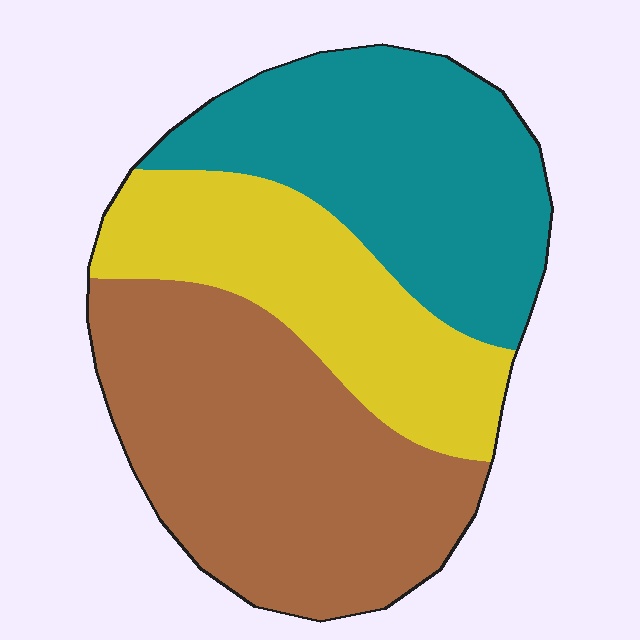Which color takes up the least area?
Yellow, at roughly 25%.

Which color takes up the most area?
Brown, at roughly 40%.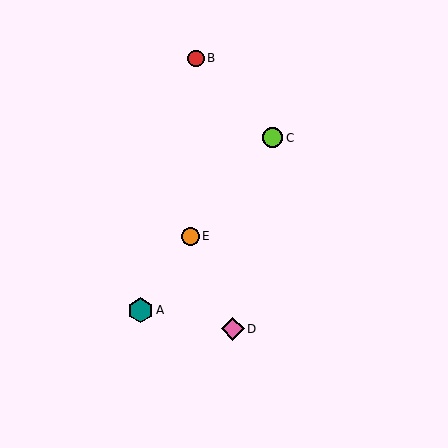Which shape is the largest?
The teal hexagon (labeled A) is the largest.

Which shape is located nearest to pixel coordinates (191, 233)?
The orange circle (labeled E) at (190, 236) is nearest to that location.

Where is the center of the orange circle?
The center of the orange circle is at (190, 236).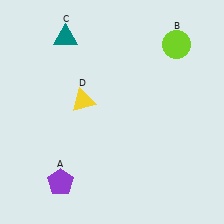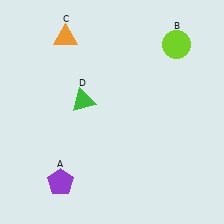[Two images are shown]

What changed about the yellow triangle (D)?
In Image 1, D is yellow. In Image 2, it changed to green.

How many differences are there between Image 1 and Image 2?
There are 2 differences between the two images.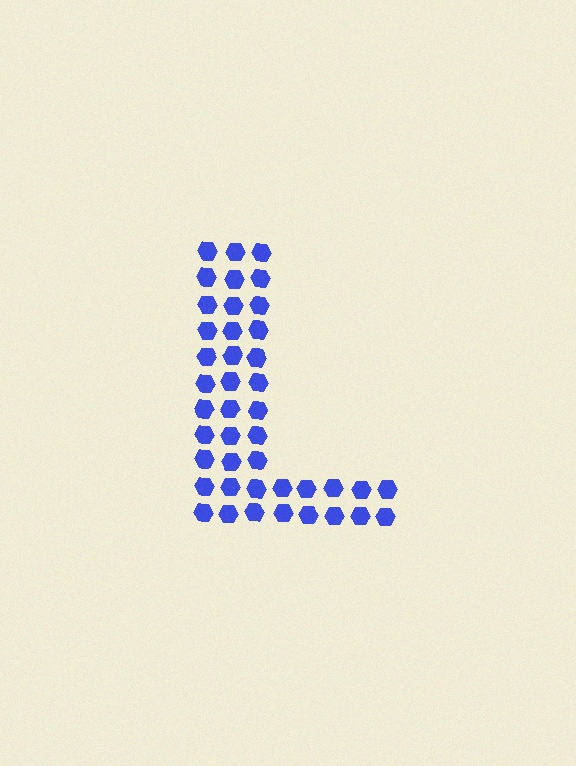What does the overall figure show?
The overall figure shows the letter L.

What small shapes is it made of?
It is made of small hexagons.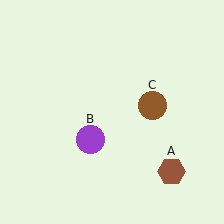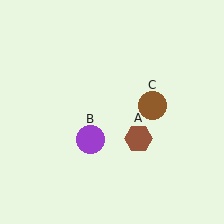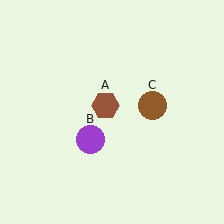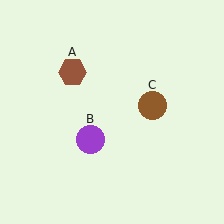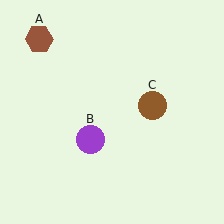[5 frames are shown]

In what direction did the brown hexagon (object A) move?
The brown hexagon (object A) moved up and to the left.